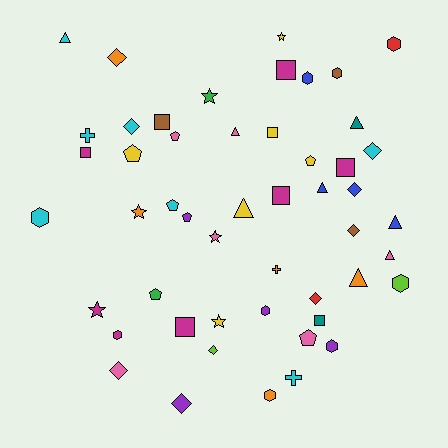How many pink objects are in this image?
There are 6 pink objects.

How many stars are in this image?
There are 6 stars.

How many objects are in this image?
There are 50 objects.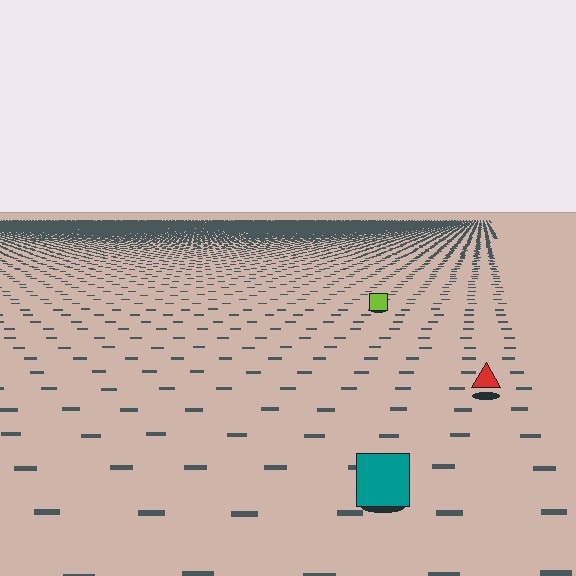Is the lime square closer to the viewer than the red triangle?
No. The red triangle is closer — you can tell from the texture gradient: the ground texture is coarser near it.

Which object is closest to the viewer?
The teal square is closest. The texture marks near it are larger and more spread out.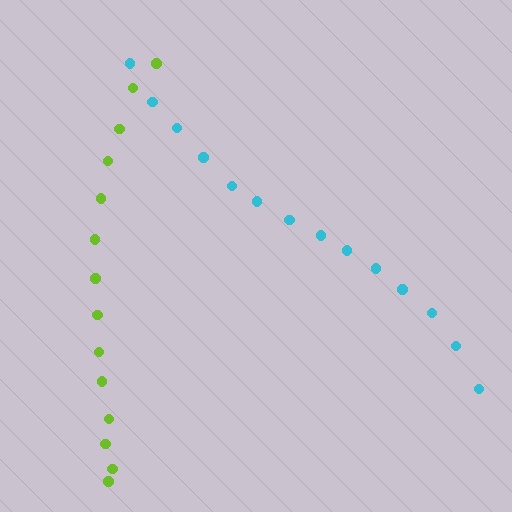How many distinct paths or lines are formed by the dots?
There are 2 distinct paths.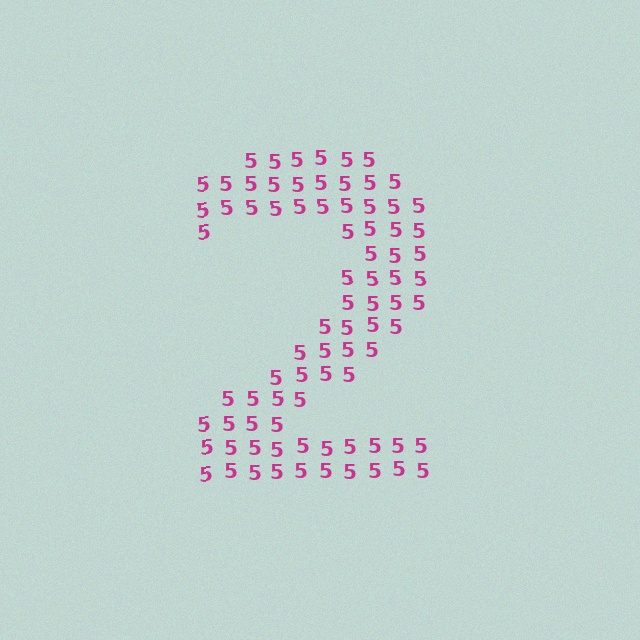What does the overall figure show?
The overall figure shows the digit 2.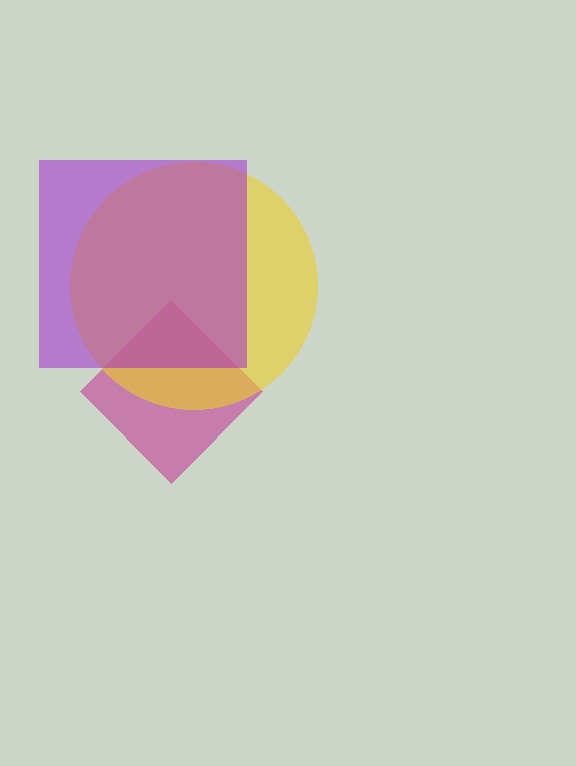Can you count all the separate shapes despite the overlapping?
Yes, there are 3 separate shapes.